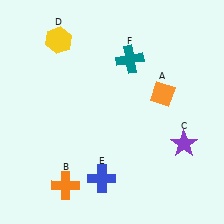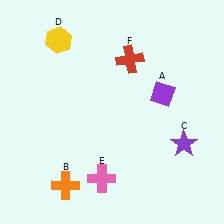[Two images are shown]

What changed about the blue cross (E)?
In Image 1, E is blue. In Image 2, it changed to pink.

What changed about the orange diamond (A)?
In Image 1, A is orange. In Image 2, it changed to purple.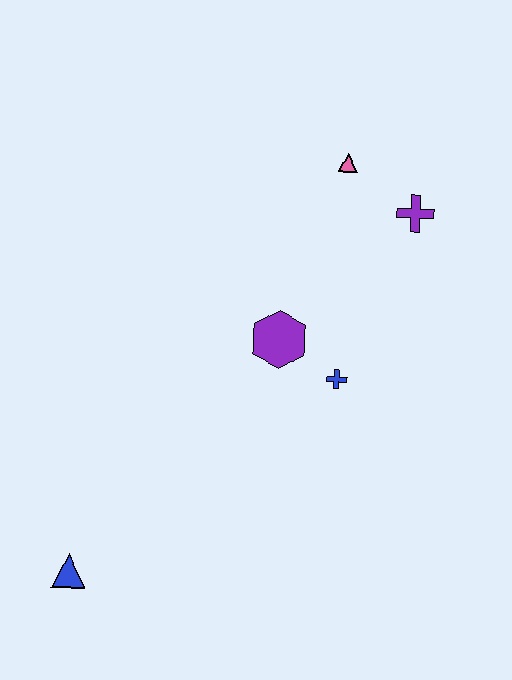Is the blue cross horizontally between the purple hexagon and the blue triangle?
No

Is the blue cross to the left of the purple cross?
Yes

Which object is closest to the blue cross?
The purple hexagon is closest to the blue cross.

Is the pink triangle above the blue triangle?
Yes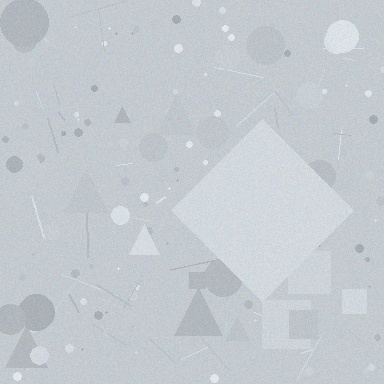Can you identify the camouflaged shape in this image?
The camouflaged shape is a diamond.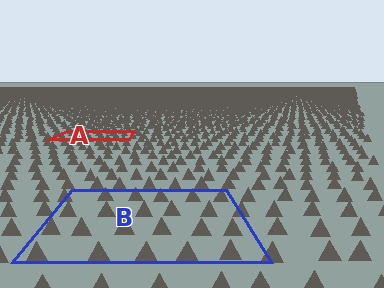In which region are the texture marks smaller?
The texture marks are smaller in region A, because it is farther away.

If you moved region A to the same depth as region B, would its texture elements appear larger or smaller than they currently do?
They would appear larger. At a closer depth, the same texture elements are projected at a bigger on-screen size.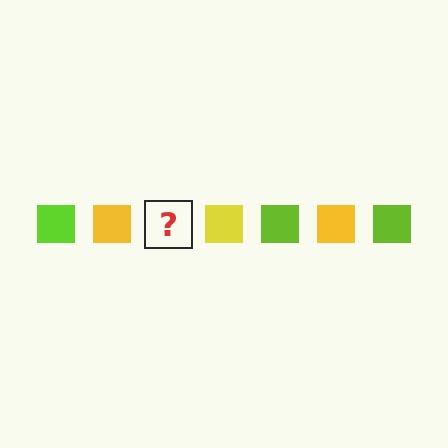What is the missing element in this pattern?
The missing element is a lime square.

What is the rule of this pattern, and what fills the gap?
The rule is that the pattern cycles through lime, yellow squares. The gap should be filled with a lime square.